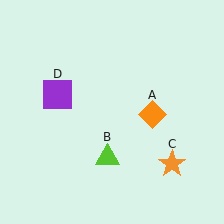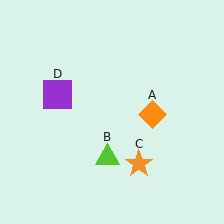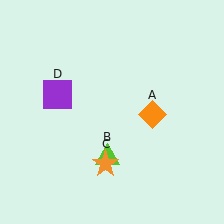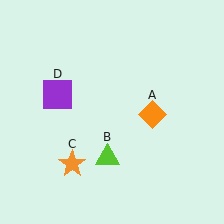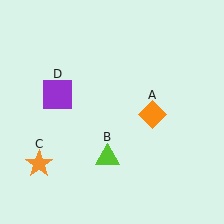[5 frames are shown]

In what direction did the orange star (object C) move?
The orange star (object C) moved left.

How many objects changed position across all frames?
1 object changed position: orange star (object C).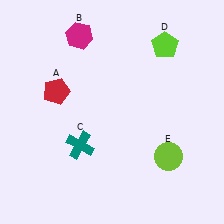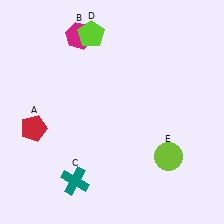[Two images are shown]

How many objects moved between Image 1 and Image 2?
3 objects moved between the two images.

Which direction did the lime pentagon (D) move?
The lime pentagon (D) moved left.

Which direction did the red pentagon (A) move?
The red pentagon (A) moved down.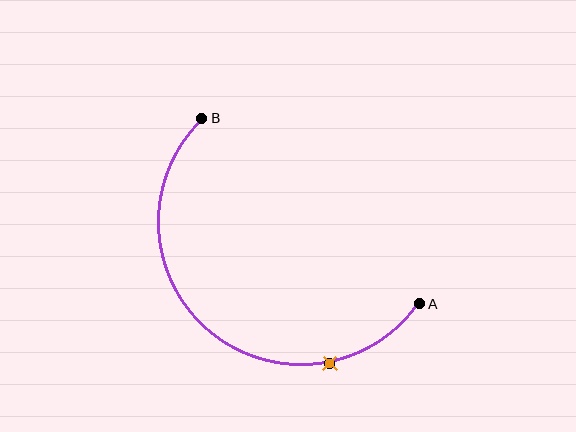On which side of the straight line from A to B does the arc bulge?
The arc bulges below and to the left of the straight line connecting A and B.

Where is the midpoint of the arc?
The arc midpoint is the point on the curve farthest from the straight line joining A and B. It sits below and to the left of that line.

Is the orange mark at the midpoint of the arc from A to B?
No. The orange mark lies on the arc but is closer to endpoint A. The arc midpoint would be at the point on the curve equidistant along the arc from both A and B.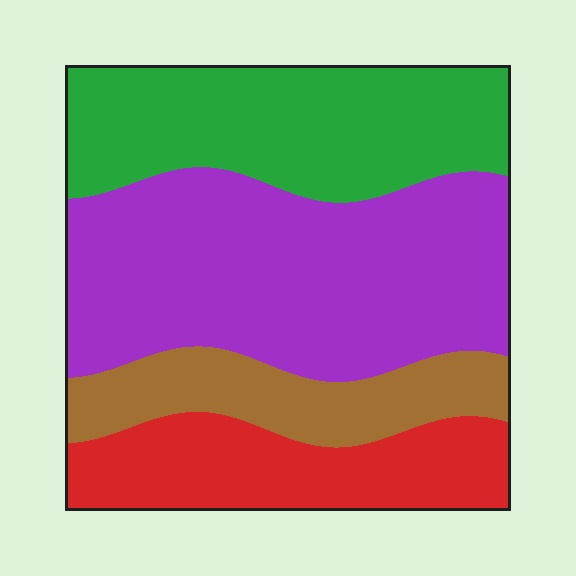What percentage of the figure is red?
Red covers around 20% of the figure.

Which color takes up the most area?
Purple, at roughly 40%.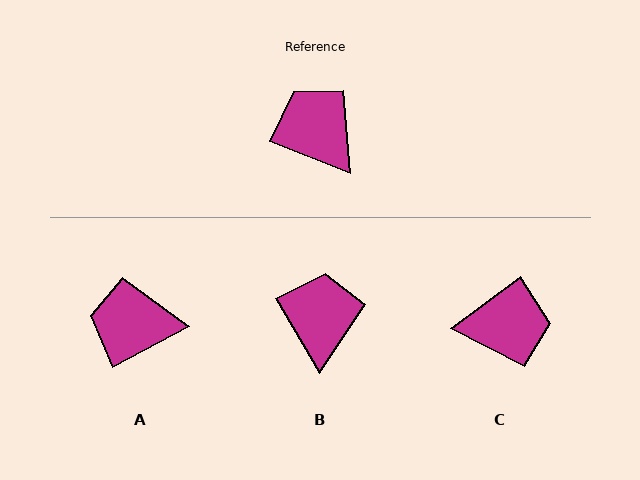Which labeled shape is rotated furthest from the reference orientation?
C, about 123 degrees away.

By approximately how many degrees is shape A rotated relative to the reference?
Approximately 49 degrees counter-clockwise.